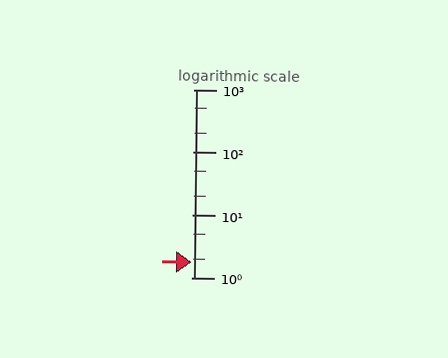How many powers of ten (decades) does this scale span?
The scale spans 3 decades, from 1 to 1000.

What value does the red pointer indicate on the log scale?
The pointer indicates approximately 1.8.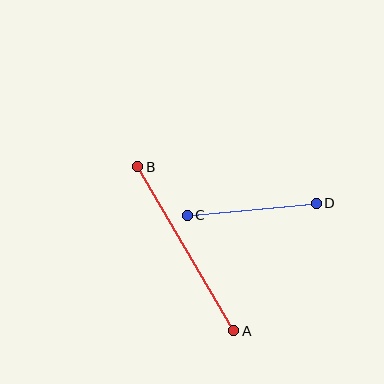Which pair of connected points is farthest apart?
Points A and B are farthest apart.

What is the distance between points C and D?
The distance is approximately 130 pixels.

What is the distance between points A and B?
The distance is approximately 190 pixels.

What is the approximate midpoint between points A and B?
The midpoint is at approximately (186, 249) pixels.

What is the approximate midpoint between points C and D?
The midpoint is at approximately (252, 209) pixels.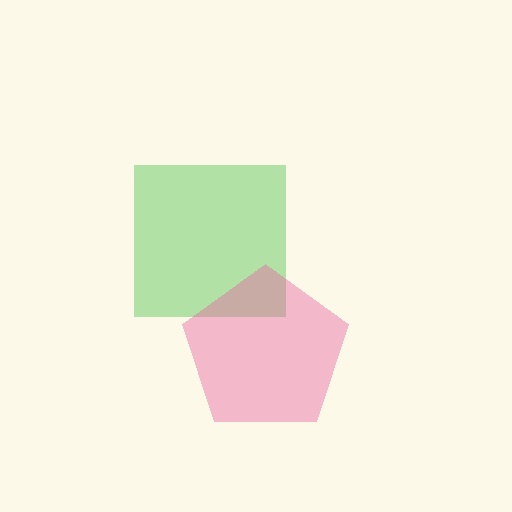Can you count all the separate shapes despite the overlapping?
Yes, there are 2 separate shapes.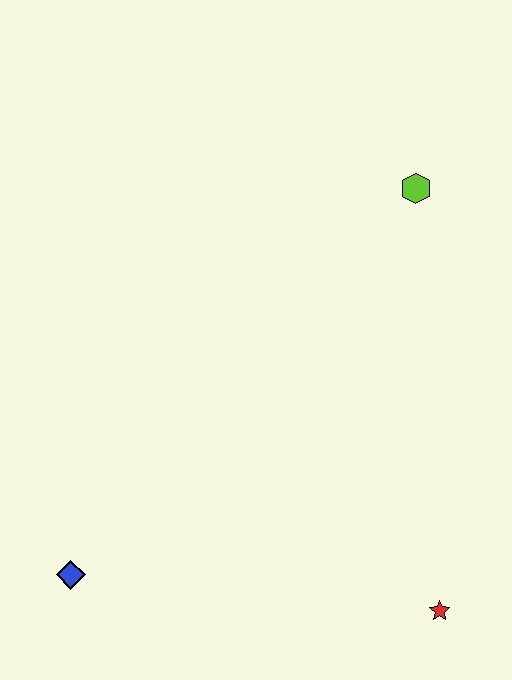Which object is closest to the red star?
The blue diamond is closest to the red star.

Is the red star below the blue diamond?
Yes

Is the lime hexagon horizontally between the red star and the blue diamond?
Yes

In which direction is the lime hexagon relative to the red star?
The lime hexagon is above the red star.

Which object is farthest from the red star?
The lime hexagon is farthest from the red star.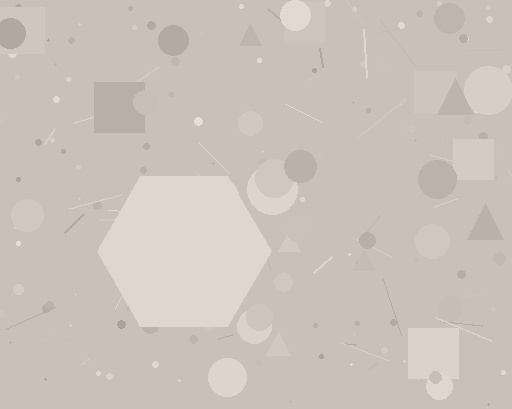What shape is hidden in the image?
A hexagon is hidden in the image.